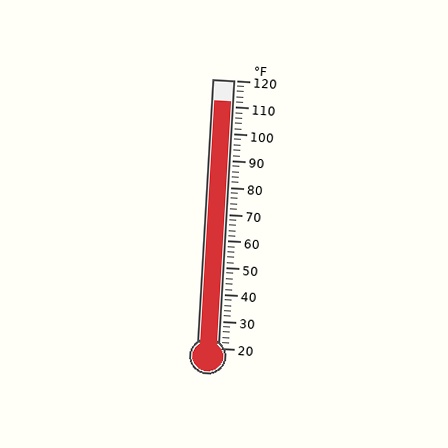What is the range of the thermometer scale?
The thermometer scale ranges from 20°F to 120°F.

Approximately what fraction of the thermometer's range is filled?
The thermometer is filled to approximately 90% of its range.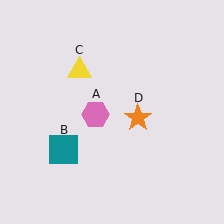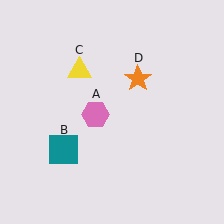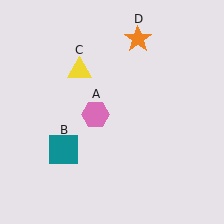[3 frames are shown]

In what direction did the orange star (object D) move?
The orange star (object D) moved up.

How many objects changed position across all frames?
1 object changed position: orange star (object D).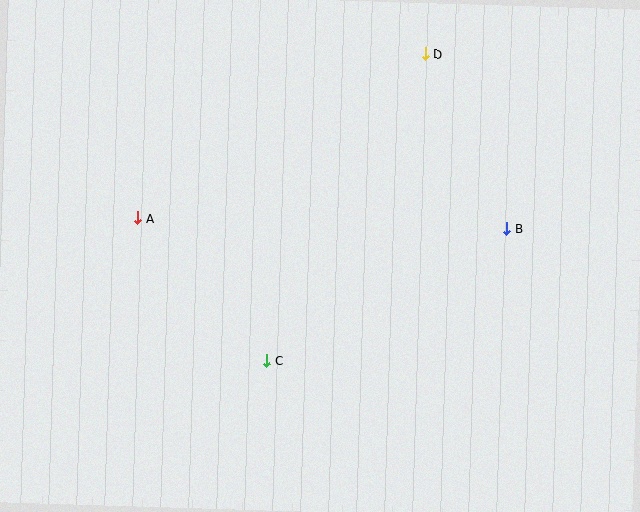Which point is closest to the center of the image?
Point C at (267, 361) is closest to the center.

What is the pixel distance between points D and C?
The distance between D and C is 346 pixels.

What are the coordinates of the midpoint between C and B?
The midpoint between C and B is at (387, 295).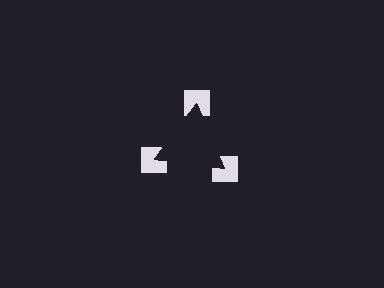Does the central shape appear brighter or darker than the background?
It typically appears slightly darker than the background, even though no actual brightness change is drawn.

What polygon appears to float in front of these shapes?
An illusory triangle — its edges are inferred from the aligned wedge cuts in the notched squares, not physically drawn.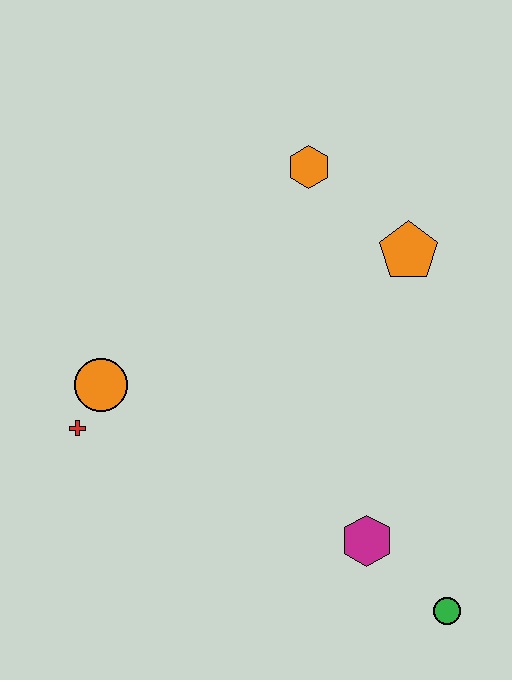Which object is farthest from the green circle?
The orange hexagon is farthest from the green circle.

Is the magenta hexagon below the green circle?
No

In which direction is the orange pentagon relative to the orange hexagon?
The orange pentagon is to the right of the orange hexagon.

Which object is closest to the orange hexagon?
The orange pentagon is closest to the orange hexagon.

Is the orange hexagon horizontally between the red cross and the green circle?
Yes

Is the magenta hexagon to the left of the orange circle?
No